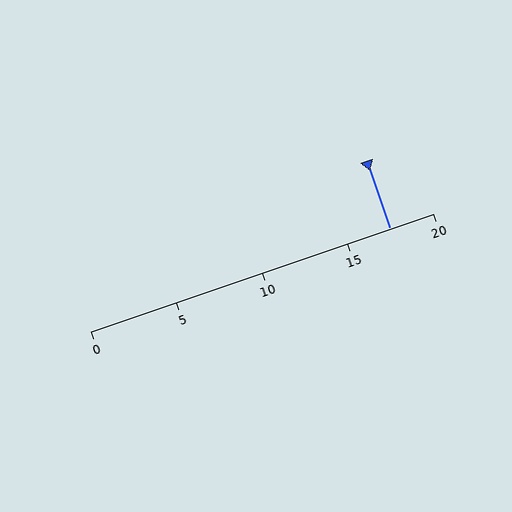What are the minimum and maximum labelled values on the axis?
The axis runs from 0 to 20.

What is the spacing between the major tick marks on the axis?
The major ticks are spaced 5 apart.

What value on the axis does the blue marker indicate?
The marker indicates approximately 17.5.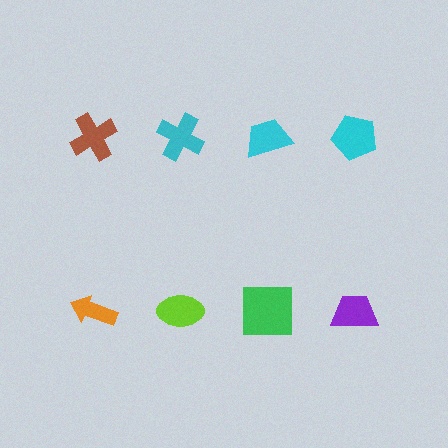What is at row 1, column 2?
A cyan cross.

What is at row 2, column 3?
A green square.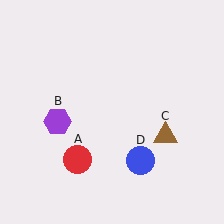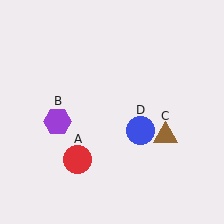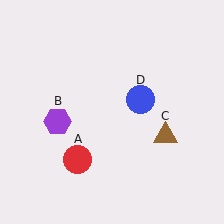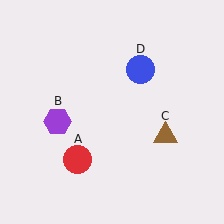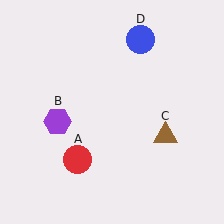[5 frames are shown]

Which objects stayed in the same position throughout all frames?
Red circle (object A) and purple hexagon (object B) and brown triangle (object C) remained stationary.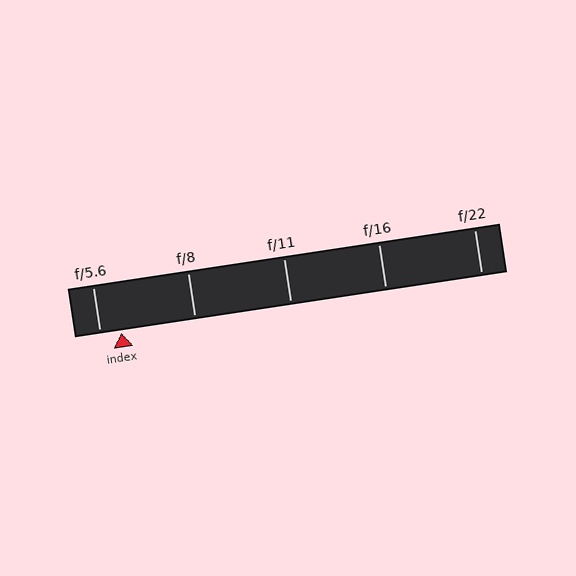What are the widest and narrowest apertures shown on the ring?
The widest aperture shown is f/5.6 and the narrowest is f/22.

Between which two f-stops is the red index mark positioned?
The index mark is between f/5.6 and f/8.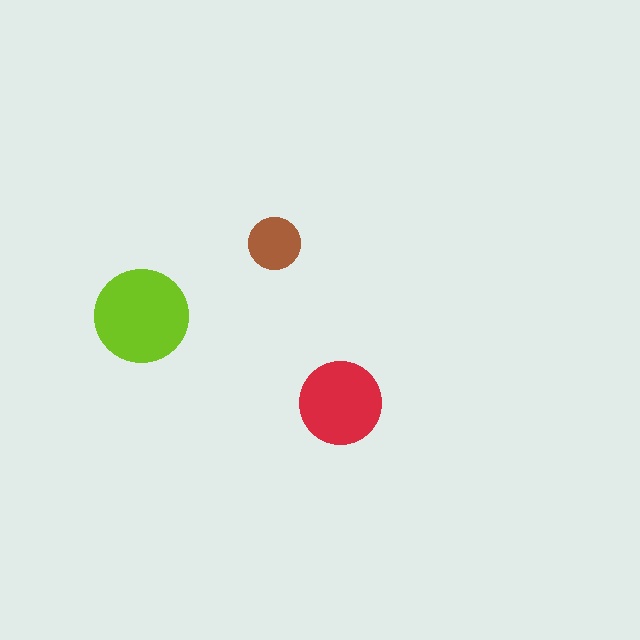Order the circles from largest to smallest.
the lime one, the red one, the brown one.